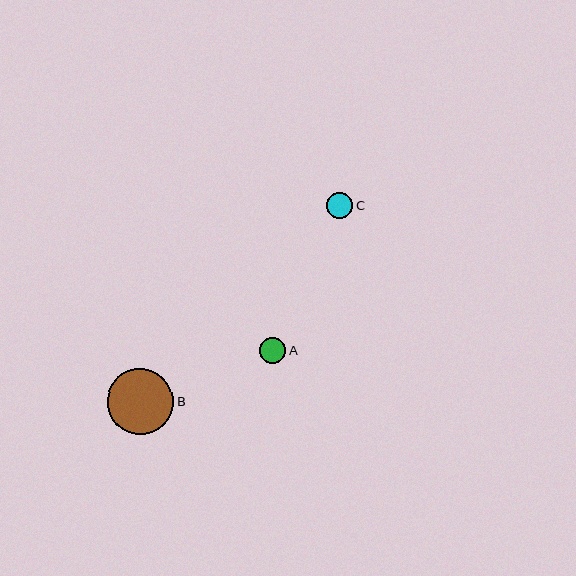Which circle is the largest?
Circle B is the largest with a size of approximately 66 pixels.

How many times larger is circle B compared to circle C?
Circle B is approximately 2.5 times the size of circle C.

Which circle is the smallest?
Circle A is the smallest with a size of approximately 26 pixels.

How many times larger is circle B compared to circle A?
Circle B is approximately 2.5 times the size of circle A.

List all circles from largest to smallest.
From largest to smallest: B, C, A.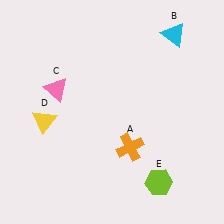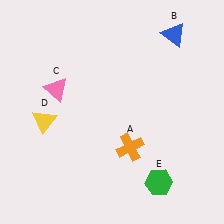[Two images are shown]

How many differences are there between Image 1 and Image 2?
There are 2 differences between the two images.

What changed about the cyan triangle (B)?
In Image 1, B is cyan. In Image 2, it changed to blue.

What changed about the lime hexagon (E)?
In Image 1, E is lime. In Image 2, it changed to green.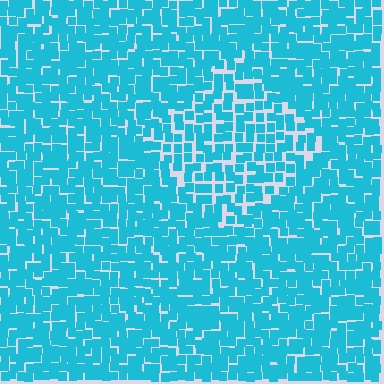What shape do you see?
I see a diamond.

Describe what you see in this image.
The image contains small cyan elements arranged at two different densities. A diamond-shaped region is visible where the elements are less densely packed than the surrounding area.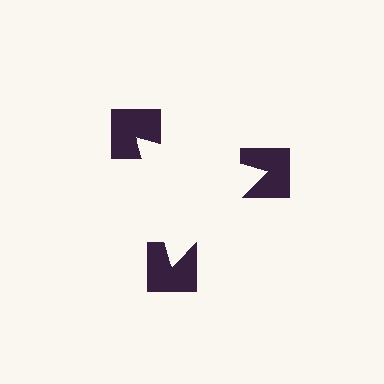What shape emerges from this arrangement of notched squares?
An illusory triangle — its edges are inferred from the aligned wedge cuts in the notched squares, not physically drawn.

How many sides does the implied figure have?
3 sides.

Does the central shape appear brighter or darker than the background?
It typically appears slightly brighter than the background, even though no actual brightness change is drawn.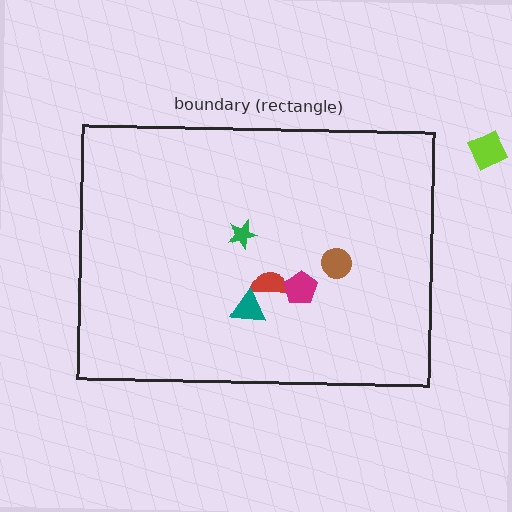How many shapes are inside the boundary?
5 inside, 1 outside.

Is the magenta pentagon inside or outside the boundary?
Inside.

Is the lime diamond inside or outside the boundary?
Outside.